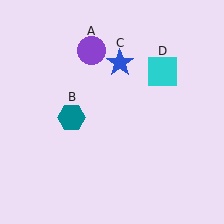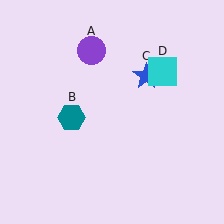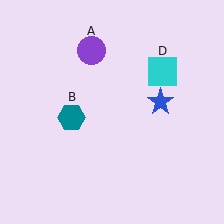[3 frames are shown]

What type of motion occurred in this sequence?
The blue star (object C) rotated clockwise around the center of the scene.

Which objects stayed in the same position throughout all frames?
Purple circle (object A) and teal hexagon (object B) and cyan square (object D) remained stationary.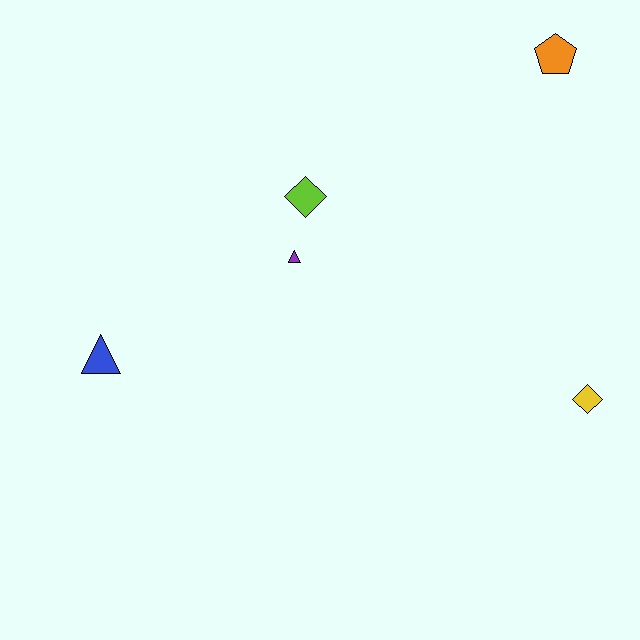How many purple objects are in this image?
There is 1 purple object.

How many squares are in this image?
There are no squares.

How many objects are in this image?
There are 5 objects.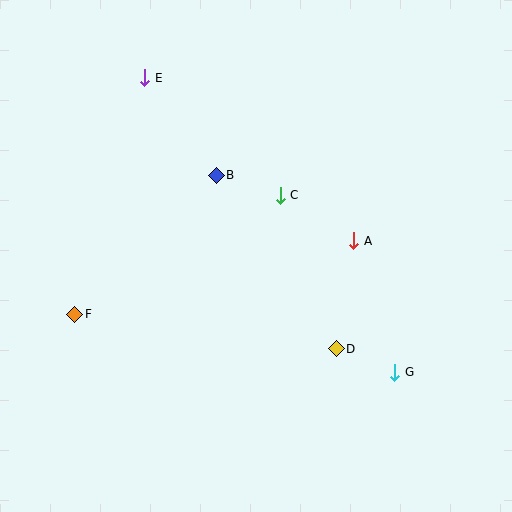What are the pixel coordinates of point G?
Point G is at (395, 372).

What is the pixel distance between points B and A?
The distance between B and A is 152 pixels.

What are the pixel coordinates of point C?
Point C is at (280, 195).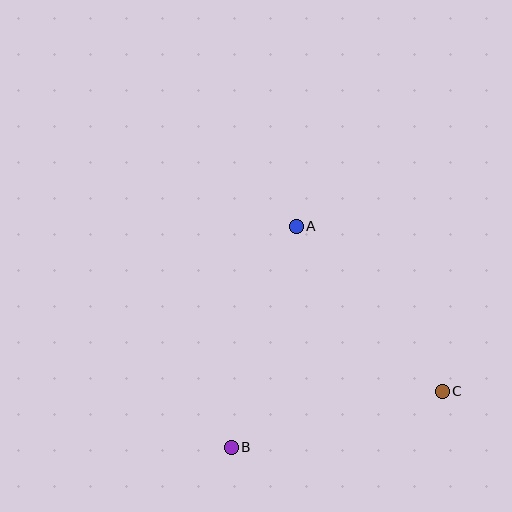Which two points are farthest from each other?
Points A and B are farthest from each other.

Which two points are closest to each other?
Points B and C are closest to each other.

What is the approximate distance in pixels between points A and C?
The distance between A and C is approximately 220 pixels.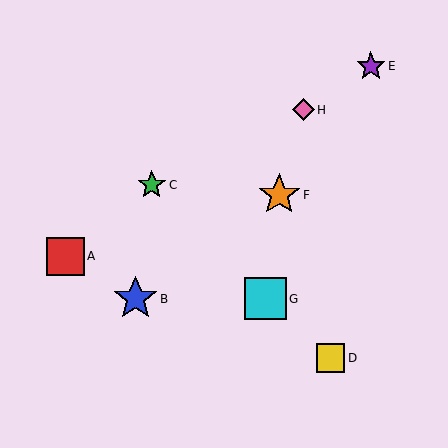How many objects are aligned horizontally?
2 objects (B, G) are aligned horizontally.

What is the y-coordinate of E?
Object E is at y≈66.